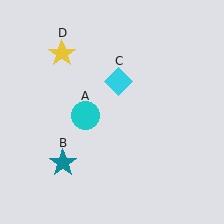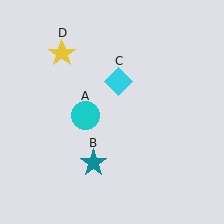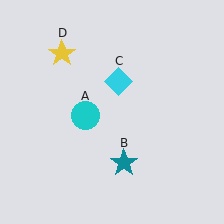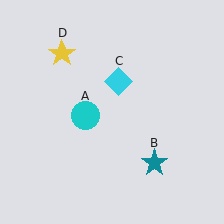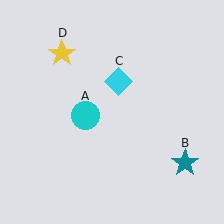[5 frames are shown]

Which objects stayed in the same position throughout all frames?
Cyan circle (object A) and cyan diamond (object C) and yellow star (object D) remained stationary.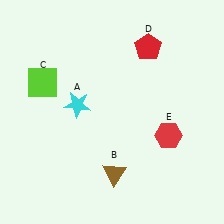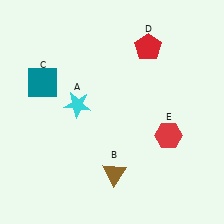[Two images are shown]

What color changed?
The square (C) changed from lime in Image 1 to teal in Image 2.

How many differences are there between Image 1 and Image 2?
There is 1 difference between the two images.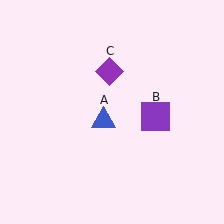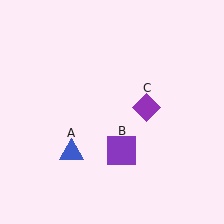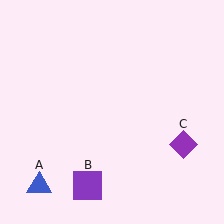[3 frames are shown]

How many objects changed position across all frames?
3 objects changed position: blue triangle (object A), purple square (object B), purple diamond (object C).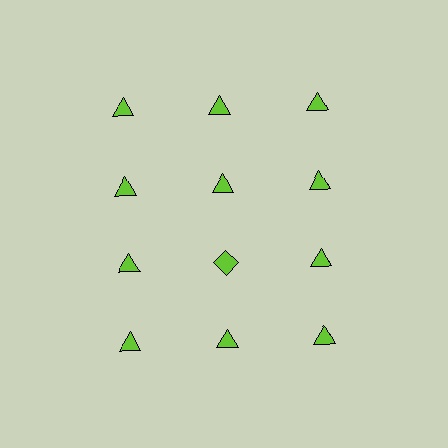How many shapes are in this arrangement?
There are 12 shapes arranged in a grid pattern.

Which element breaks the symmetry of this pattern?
The lime diamond in the third row, second from left column breaks the symmetry. All other shapes are lime triangles.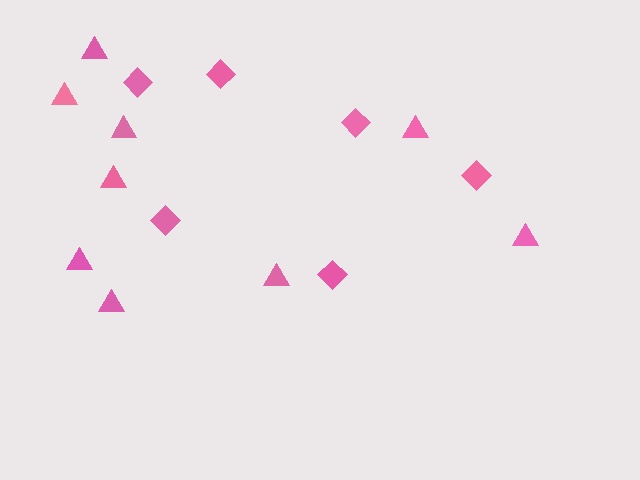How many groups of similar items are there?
There are 2 groups: one group of diamonds (6) and one group of triangles (9).